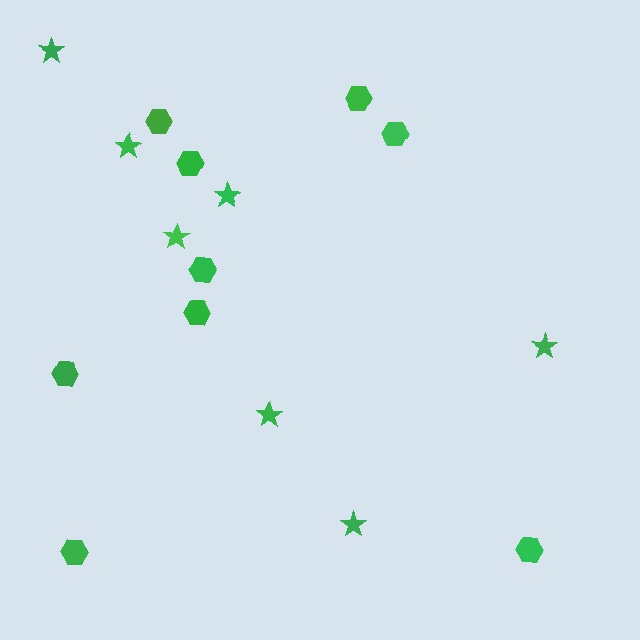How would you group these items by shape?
There are 2 groups: one group of stars (7) and one group of hexagons (9).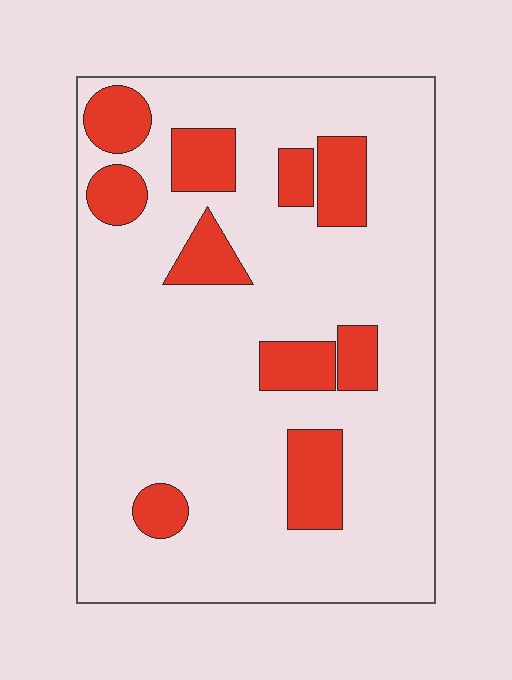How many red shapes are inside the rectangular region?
10.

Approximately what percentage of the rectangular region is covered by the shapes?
Approximately 20%.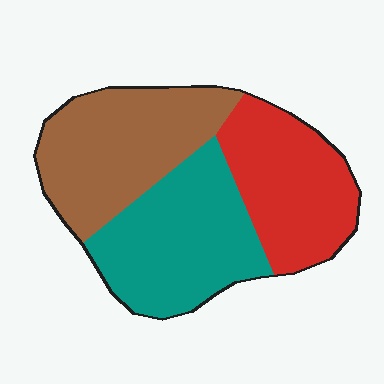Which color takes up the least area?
Red, at roughly 30%.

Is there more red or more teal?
Teal.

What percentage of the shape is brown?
Brown covers about 35% of the shape.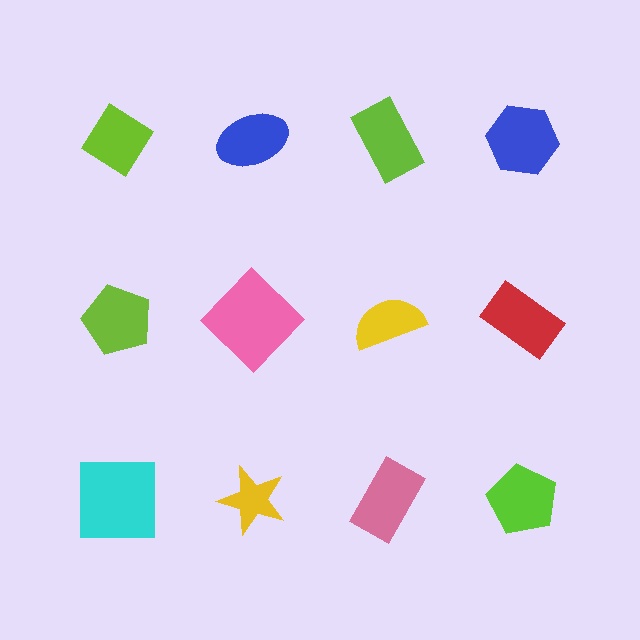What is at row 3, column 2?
A yellow star.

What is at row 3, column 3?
A pink rectangle.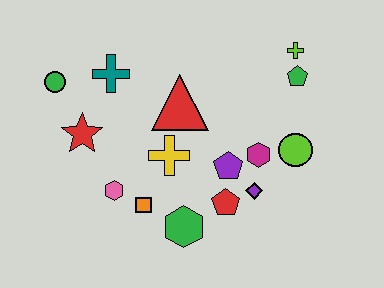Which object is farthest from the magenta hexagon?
The green circle is farthest from the magenta hexagon.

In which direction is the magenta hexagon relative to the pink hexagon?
The magenta hexagon is to the right of the pink hexagon.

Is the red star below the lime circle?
No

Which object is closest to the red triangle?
The yellow cross is closest to the red triangle.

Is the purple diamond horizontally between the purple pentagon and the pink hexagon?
No